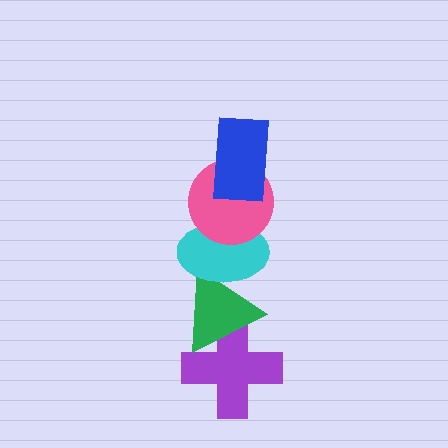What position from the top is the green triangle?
The green triangle is 4th from the top.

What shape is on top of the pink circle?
The blue rectangle is on top of the pink circle.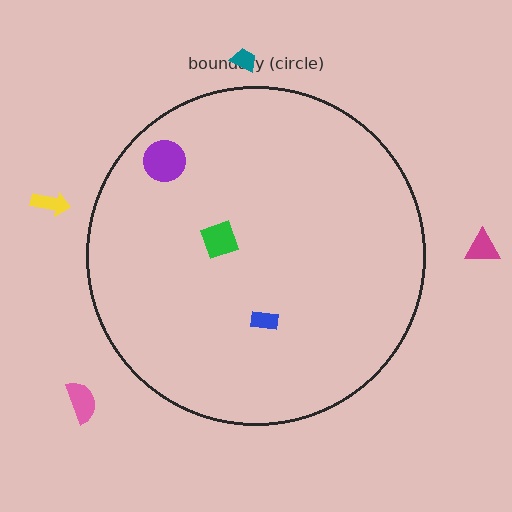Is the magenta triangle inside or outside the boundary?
Outside.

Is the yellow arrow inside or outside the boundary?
Outside.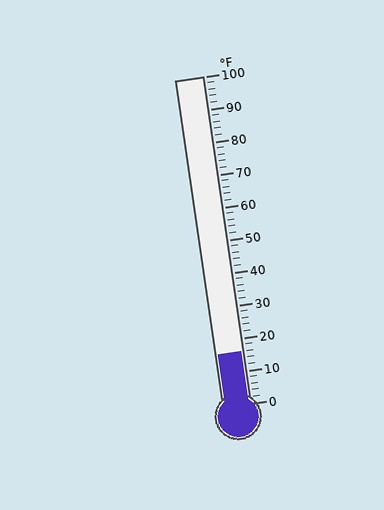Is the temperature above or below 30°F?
The temperature is below 30°F.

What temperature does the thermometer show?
The thermometer shows approximately 16°F.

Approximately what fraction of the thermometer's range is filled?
The thermometer is filled to approximately 15% of its range.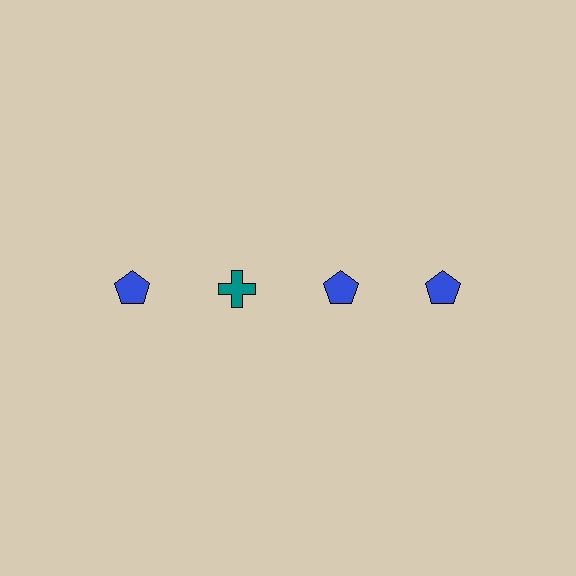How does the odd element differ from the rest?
It differs in both color (teal instead of blue) and shape (cross instead of pentagon).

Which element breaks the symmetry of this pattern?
The teal cross in the top row, second from left column breaks the symmetry. All other shapes are blue pentagons.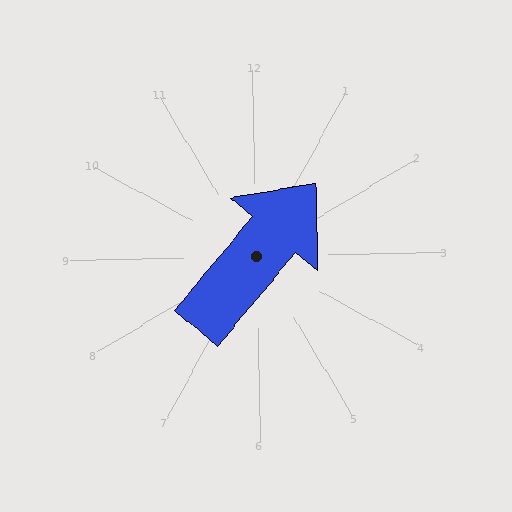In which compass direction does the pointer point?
Northeast.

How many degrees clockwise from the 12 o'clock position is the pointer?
Approximately 41 degrees.